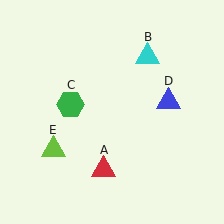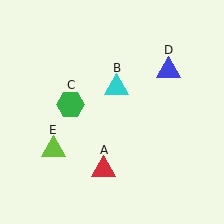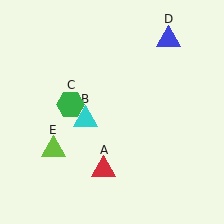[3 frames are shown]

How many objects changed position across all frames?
2 objects changed position: cyan triangle (object B), blue triangle (object D).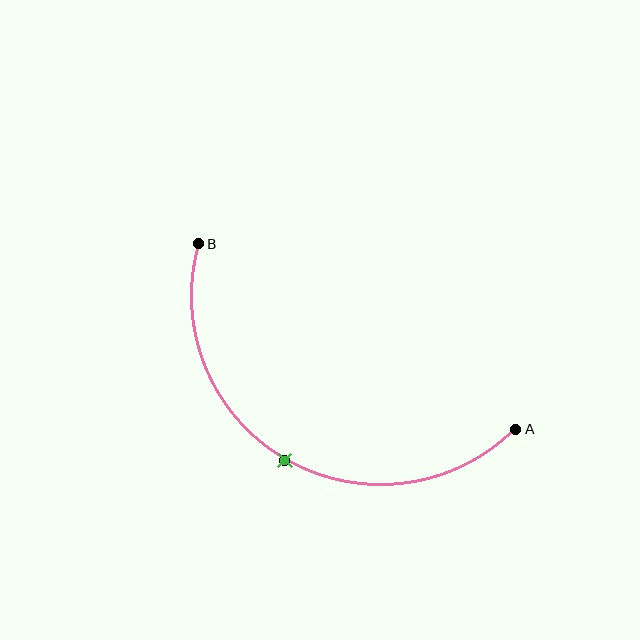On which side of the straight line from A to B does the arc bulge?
The arc bulges below the straight line connecting A and B.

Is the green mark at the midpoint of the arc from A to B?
Yes. The green mark lies on the arc at equal arc-length from both A and B — it is the arc midpoint.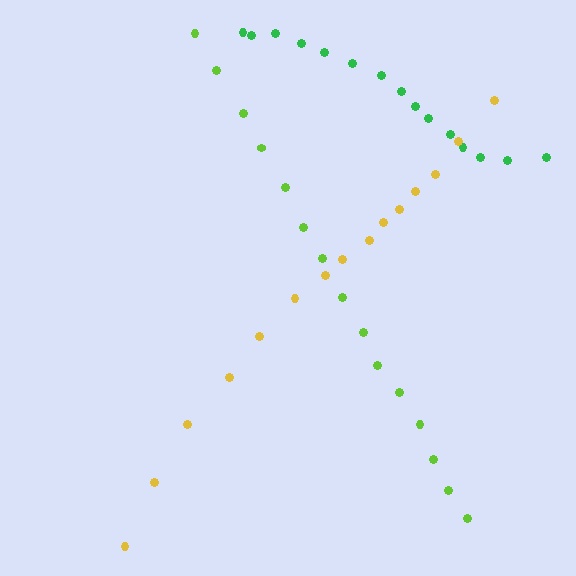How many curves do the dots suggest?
There are 3 distinct paths.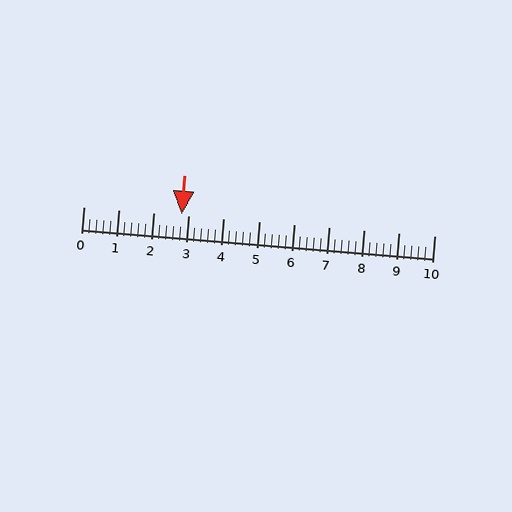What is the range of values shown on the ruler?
The ruler shows values from 0 to 10.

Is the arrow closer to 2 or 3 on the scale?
The arrow is closer to 3.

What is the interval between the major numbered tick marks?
The major tick marks are spaced 1 units apart.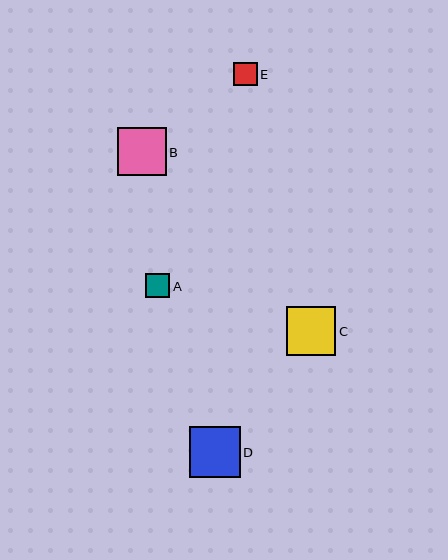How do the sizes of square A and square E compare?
Square A and square E are approximately the same size.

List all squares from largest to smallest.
From largest to smallest: D, C, B, A, E.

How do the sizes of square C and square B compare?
Square C and square B are approximately the same size.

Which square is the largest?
Square D is the largest with a size of approximately 50 pixels.